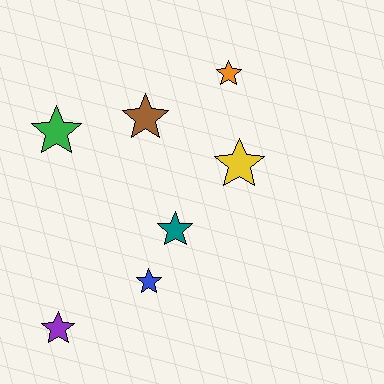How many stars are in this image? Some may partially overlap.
There are 7 stars.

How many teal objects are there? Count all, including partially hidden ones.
There is 1 teal object.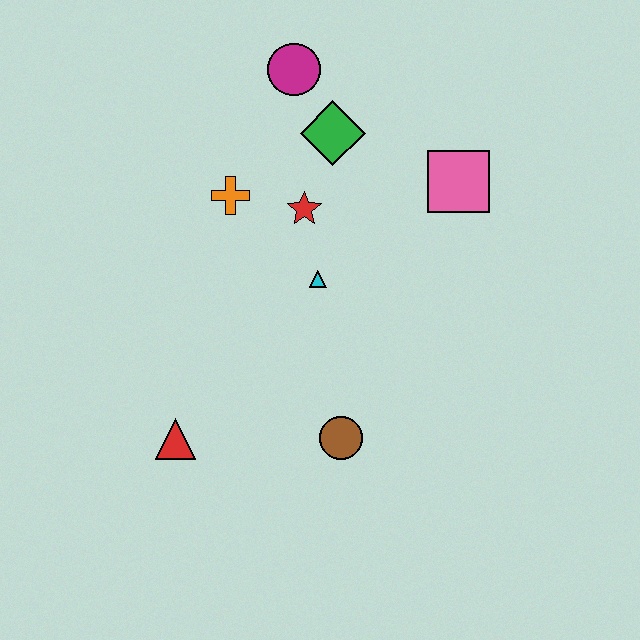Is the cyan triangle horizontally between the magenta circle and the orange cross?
No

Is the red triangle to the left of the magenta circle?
Yes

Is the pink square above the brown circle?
Yes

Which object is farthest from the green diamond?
The red triangle is farthest from the green diamond.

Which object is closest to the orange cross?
The red star is closest to the orange cross.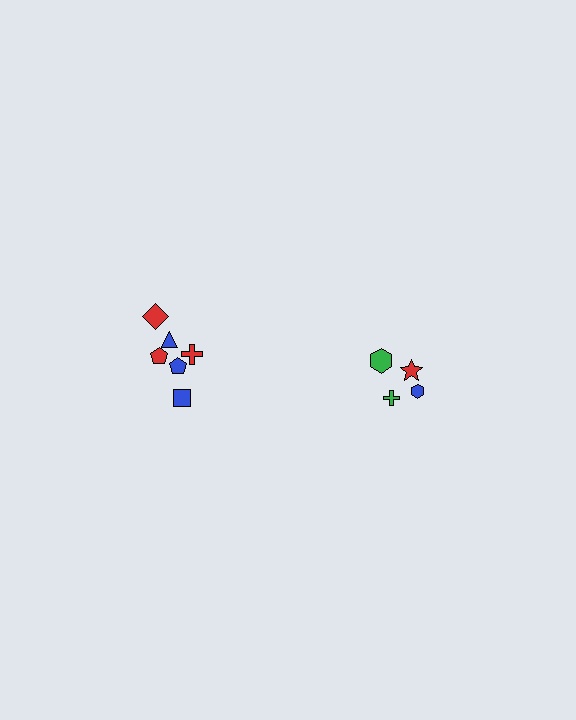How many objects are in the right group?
There are 4 objects.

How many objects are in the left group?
There are 6 objects.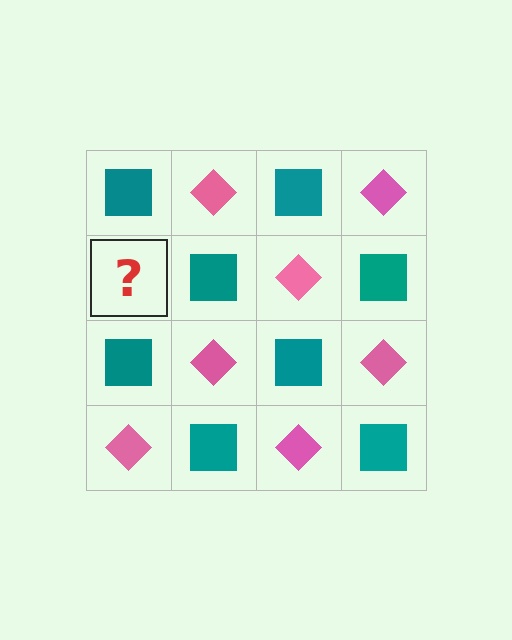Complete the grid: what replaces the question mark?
The question mark should be replaced with a pink diamond.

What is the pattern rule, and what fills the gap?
The rule is that it alternates teal square and pink diamond in a checkerboard pattern. The gap should be filled with a pink diamond.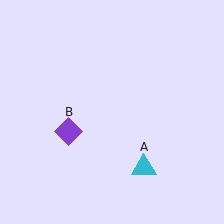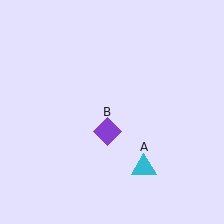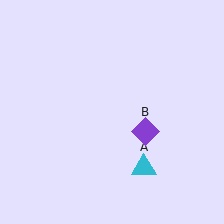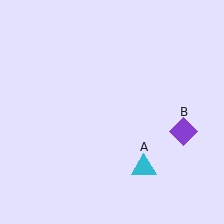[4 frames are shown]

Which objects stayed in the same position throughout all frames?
Cyan triangle (object A) remained stationary.